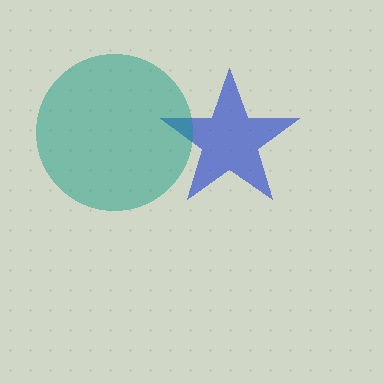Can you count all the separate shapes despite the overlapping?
Yes, there are 2 separate shapes.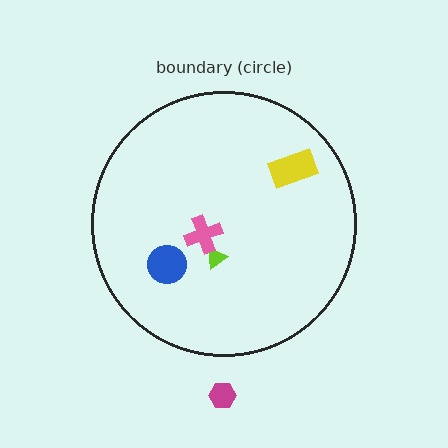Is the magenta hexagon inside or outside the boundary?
Outside.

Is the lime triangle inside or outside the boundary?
Inside.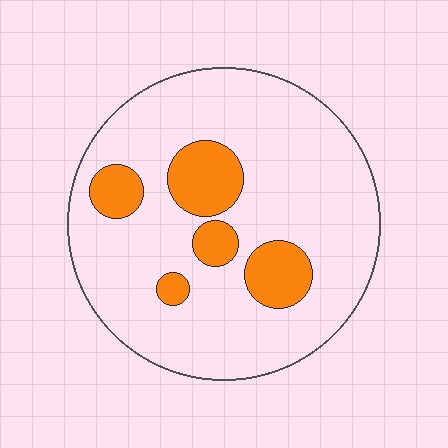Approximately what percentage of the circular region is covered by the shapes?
Approximately 15%.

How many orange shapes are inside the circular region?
5.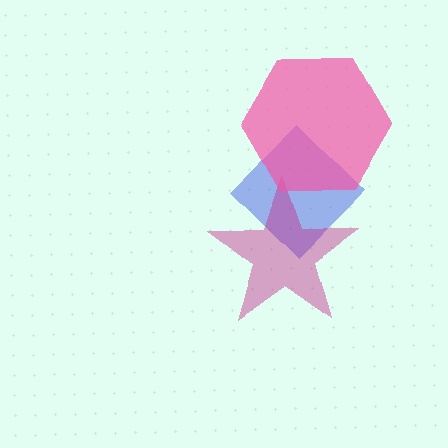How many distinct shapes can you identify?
There are 3 distinct shapes: a blue diamond, a magenta star, a pink hexagon.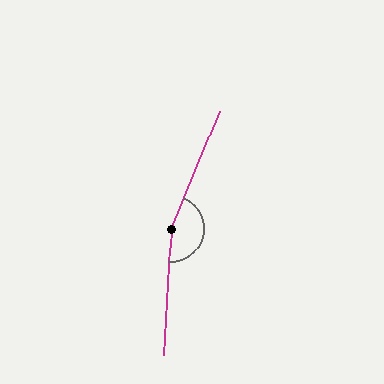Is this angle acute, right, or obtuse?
It is obtuse.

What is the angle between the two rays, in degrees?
Approximately 161 degrees.